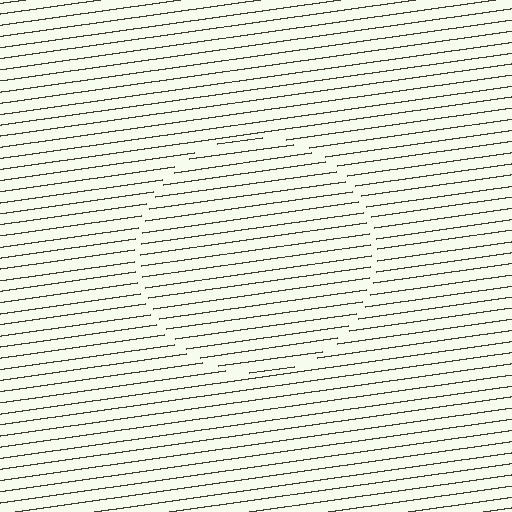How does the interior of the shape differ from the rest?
The interior of the shape contains the same grating, shifted by half a period — the contour is defined by the phase discontinuity where line-ends from the inner and outer gratings abut.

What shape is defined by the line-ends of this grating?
An illusory circle. The interior of the shape contains the same grating, shifted by half a period — the contour is defined by the phase discontinuity where line-ends from the inner and outer gratings abut.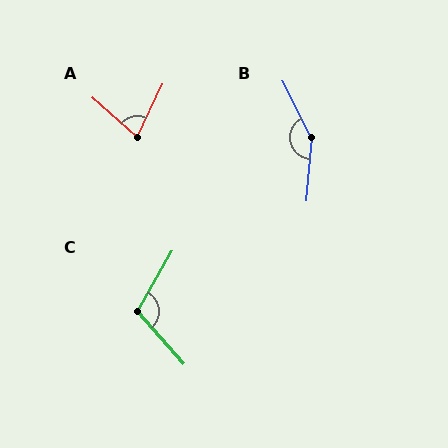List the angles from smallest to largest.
A (74°), C (109°), B (149°).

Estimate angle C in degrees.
Approximately 109 degrees.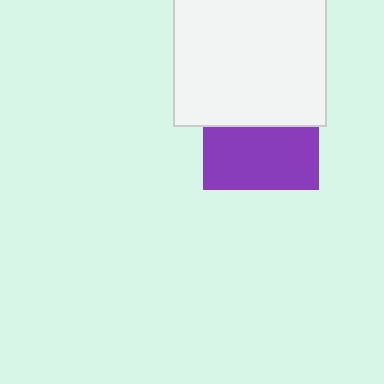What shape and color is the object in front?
The object in front is a white square.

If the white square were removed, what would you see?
You would see the complete purple square.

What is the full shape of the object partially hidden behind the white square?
The partially hidden object is a purple square.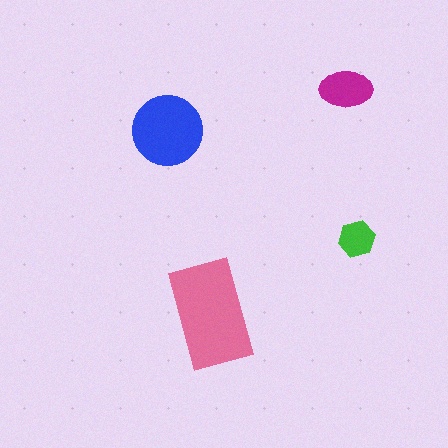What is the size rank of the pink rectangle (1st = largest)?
1st.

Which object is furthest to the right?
The green hexagon is rightmost.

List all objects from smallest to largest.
The green hexagon, the magenta ellipse, the blue circle, the pink rectangle.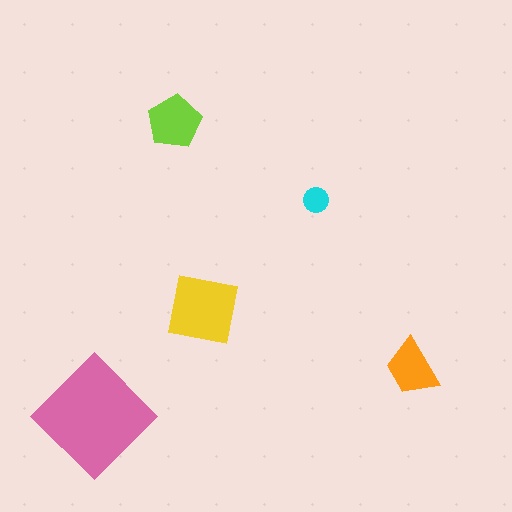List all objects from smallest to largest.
The cyan circle, the orange trapezoid, the lime pentagon, the yellow square, the pink diamond.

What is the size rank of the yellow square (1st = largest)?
2nd.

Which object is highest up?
The lime pentagon is topmost.